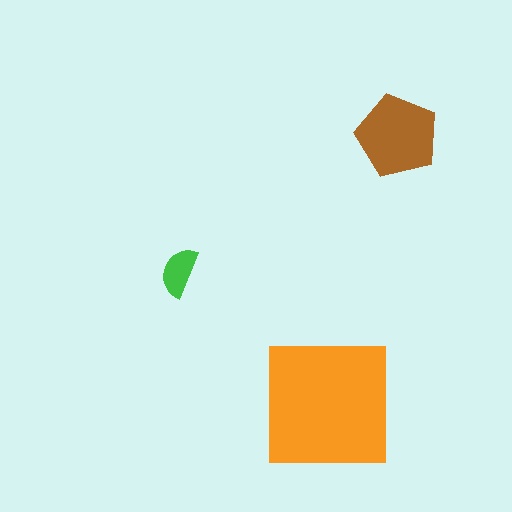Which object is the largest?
The orange square.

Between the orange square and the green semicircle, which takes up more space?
The orange square.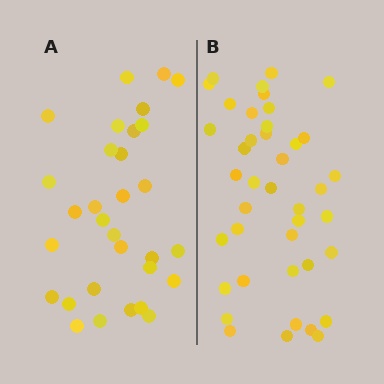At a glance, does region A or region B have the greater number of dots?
Region B (the right region) has more dots.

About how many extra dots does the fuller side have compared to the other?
Region B has roughly 10 or so more dots than region A.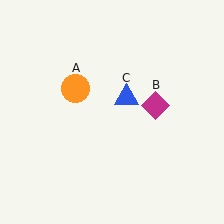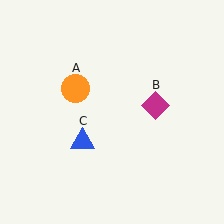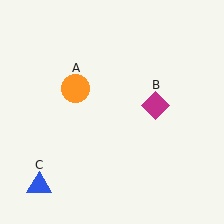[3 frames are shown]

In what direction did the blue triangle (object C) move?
The blue triangle (object C) moved down and to the left.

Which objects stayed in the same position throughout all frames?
Orange circle (object A) and magenta diamond (object B) remained stationary.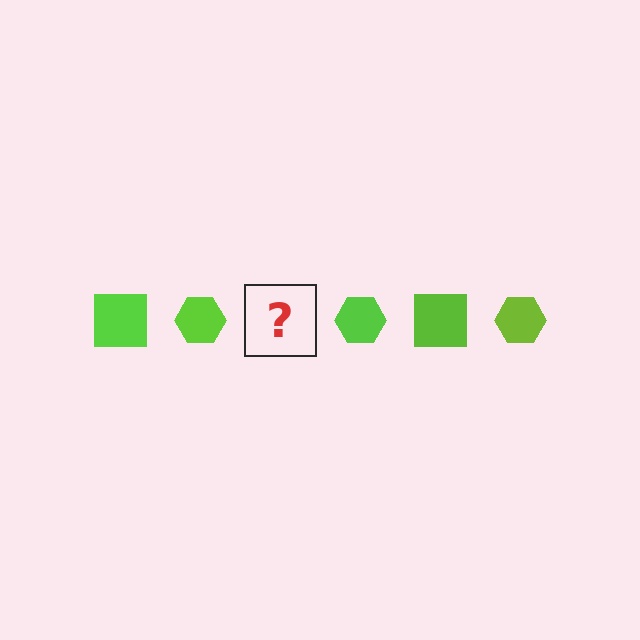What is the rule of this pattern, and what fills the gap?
The rule is that the pattern cycles through square, hexagon shapes in lime. The gap should be filled with a lime square.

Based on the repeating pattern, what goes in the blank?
The blank should be a lime square.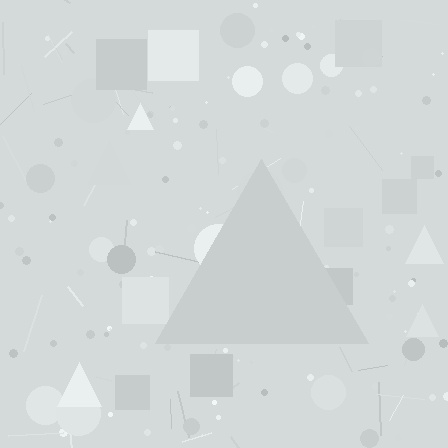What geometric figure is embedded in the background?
A triangle is embedded in the background.